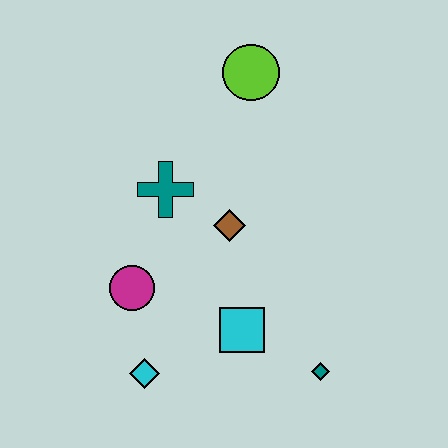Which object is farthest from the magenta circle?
The lime circle is farthest from the magenta circle.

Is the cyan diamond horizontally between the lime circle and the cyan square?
No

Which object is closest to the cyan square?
The teal diamond is closest to the cyan square.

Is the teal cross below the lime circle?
Yes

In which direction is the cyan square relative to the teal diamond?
The cyan square is to the left of the teal diamond.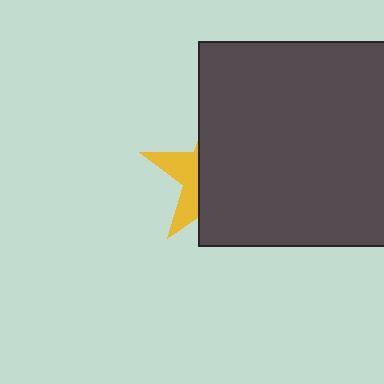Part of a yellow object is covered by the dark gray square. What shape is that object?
It is a star.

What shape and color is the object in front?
The object in front is a dark gray square.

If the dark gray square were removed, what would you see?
You would see the complete yellow star.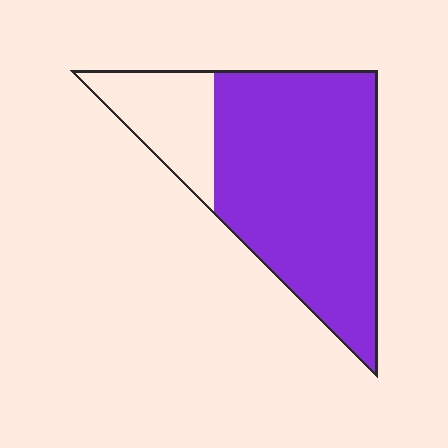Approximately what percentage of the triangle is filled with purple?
Approximately 80%.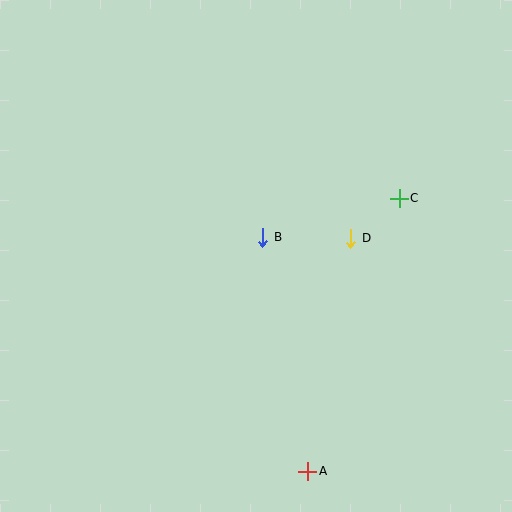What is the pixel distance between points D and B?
The distance between D and B is 88 pixels.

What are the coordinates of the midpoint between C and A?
The midpoint between C and A is at (353, 335).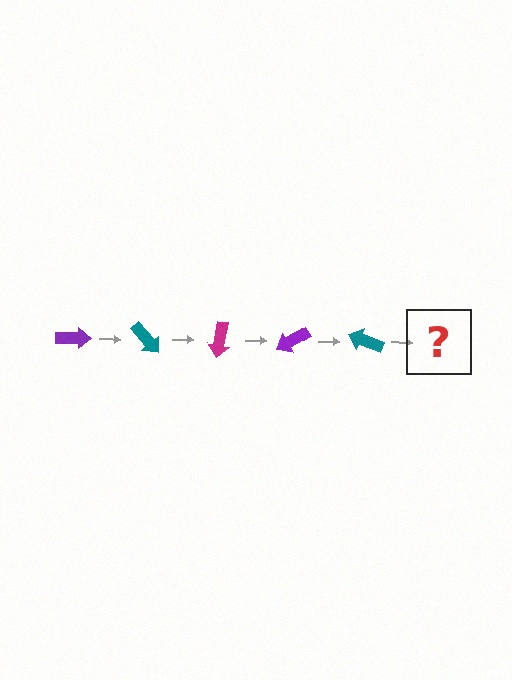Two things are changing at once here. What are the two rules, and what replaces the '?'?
The two rules are that it rotates 50 degrees each step and the color cycles through purple, teal, and magenta. The '?' should be a magenta arrow, rotated 250 degrees from the start.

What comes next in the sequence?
The next element should be a magenta arrow, rotated 250 degrees from the start.